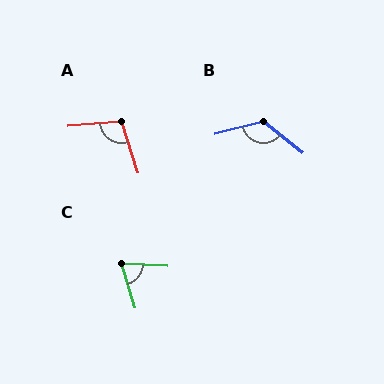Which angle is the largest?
B, at approximately 127 degrees.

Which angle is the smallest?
C, at approximately 70 degrees.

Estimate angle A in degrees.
Approximately 103 degrees.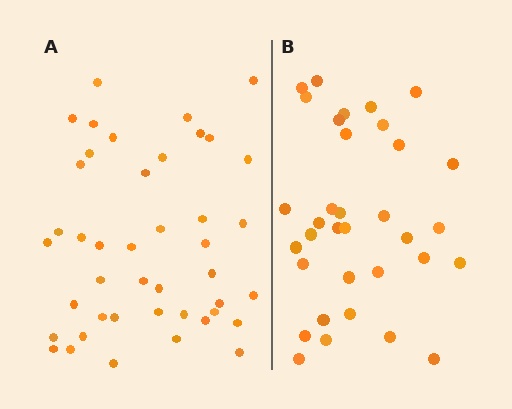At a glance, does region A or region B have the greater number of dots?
Region A (the left region) has more dots.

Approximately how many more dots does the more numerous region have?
Region A has roughly 8 or so more dots than region B.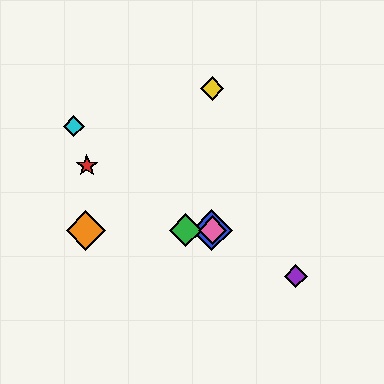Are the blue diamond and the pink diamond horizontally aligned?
Yes, both are at y≈230.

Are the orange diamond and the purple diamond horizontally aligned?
No, the orange diamond is at y≈230 and the purple diamond is at y≈276.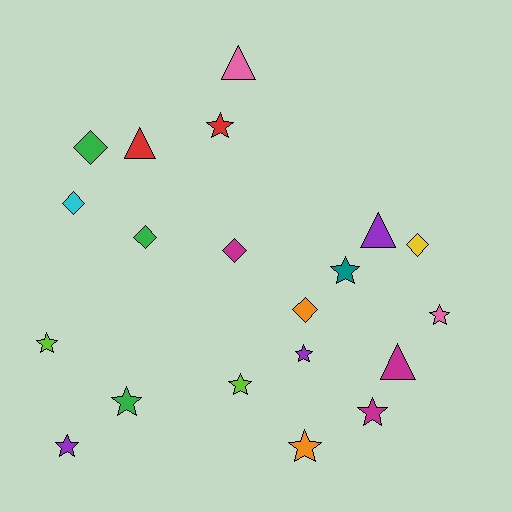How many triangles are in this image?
There are 4 triangles.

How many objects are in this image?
There are 20 objects.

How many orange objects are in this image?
There are 2 orange objects.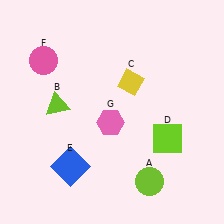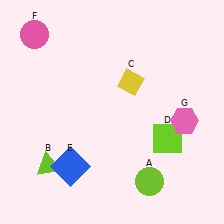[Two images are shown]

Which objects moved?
The objects that moved are: the lime triangle (B), the pink circle (F), the pink hexagon (G).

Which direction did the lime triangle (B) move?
The lime triangle (B) moved down.